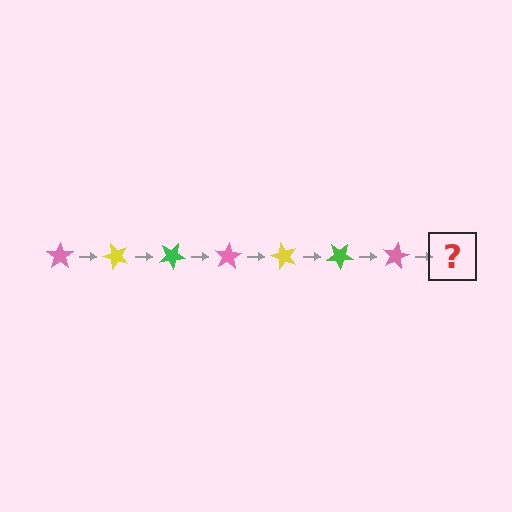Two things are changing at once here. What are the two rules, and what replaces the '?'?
The two rules are that it rotates 50 degrees each step and the color cycles through pink, yellow, and green. The '?' should be a yellow star, rotated 350 degrees from the start.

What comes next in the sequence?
The next element should be a yellow star, rotated 350 degrees from the start.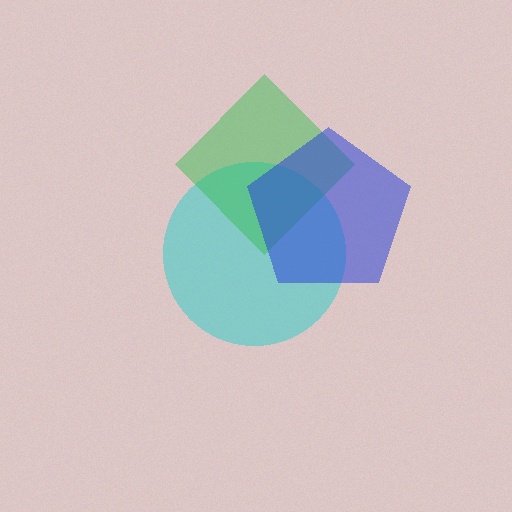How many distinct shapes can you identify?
There are 3 distinct shapes: a cyan circle, a green diamond, a blue pentagon.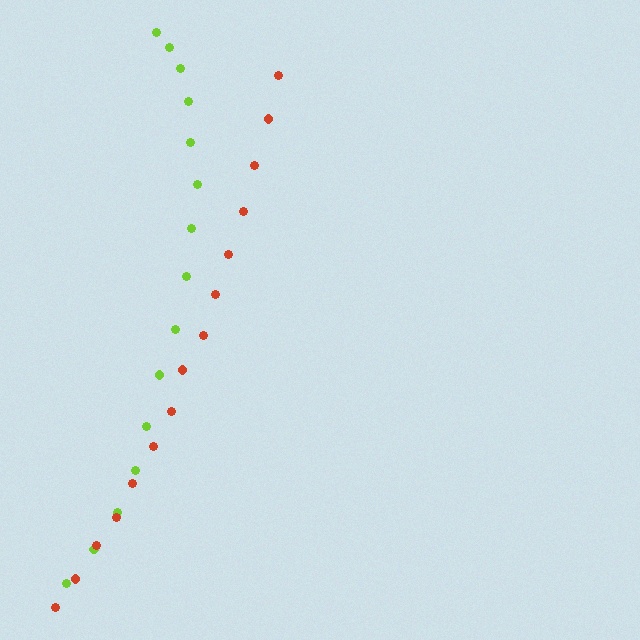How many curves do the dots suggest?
There are 2 distinct paths.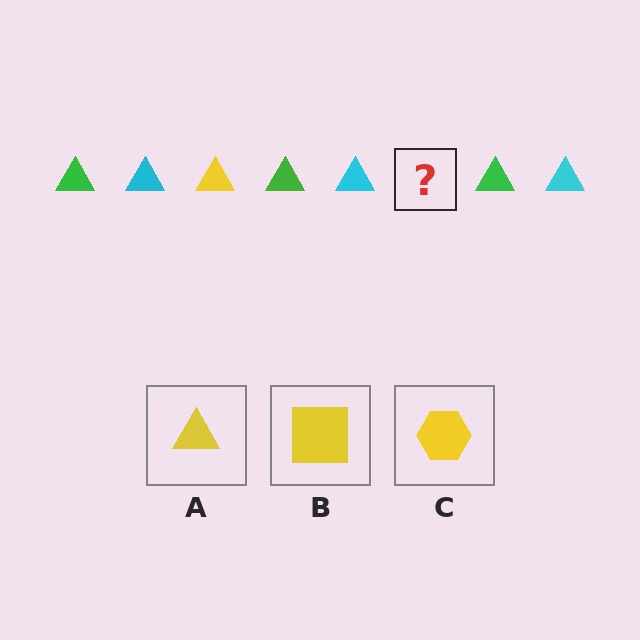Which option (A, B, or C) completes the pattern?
A.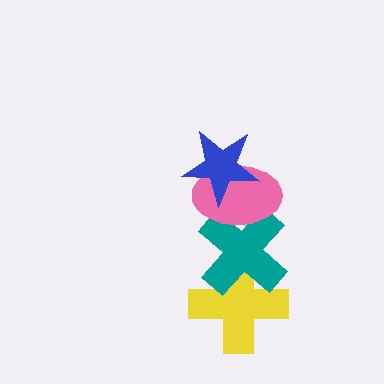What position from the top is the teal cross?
The teal cross is 3rd from the top.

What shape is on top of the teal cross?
The pink ellipse is on top of the teal cross.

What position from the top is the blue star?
The blue star is 1st from the top.